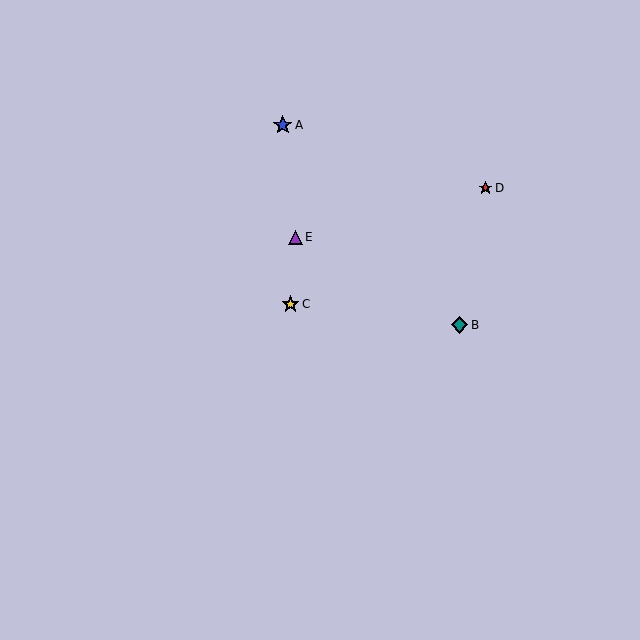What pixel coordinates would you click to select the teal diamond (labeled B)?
Click at (460, 325) to select the teal diamond B.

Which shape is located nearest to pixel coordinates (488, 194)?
The red star (labeled D) at (485, 188) is nearest to that location.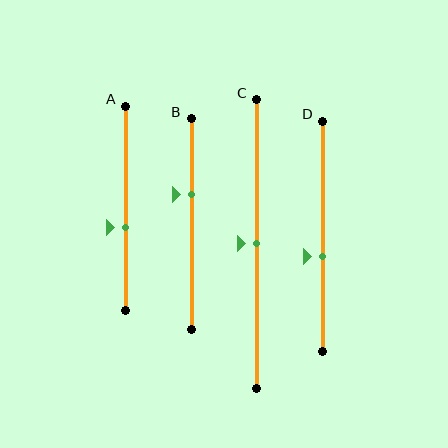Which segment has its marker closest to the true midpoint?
Segment C has its marker closest to the true midpoint.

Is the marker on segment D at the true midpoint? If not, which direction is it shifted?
No, the marker on segment D is shifted downward by about 9% of the segment length.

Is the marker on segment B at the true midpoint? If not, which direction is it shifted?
No, the marker on segment B is shifted upward by about 14% of the segment length.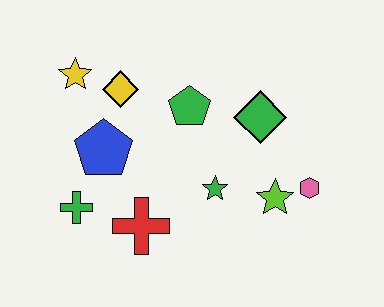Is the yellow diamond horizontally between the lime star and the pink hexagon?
No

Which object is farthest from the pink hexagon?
The yellow star is farthest from the pink hexagon.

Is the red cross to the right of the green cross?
Yes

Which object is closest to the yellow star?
The yellow diamond is closest to the yellow star.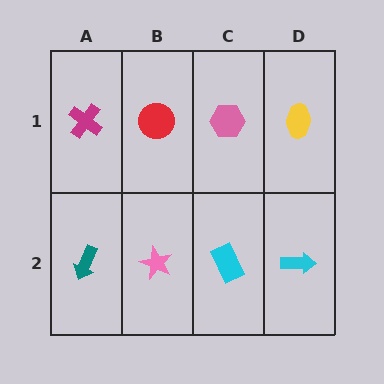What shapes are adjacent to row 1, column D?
A cyan arrow (row 2, column D), a pink hexagon (row 1, column C).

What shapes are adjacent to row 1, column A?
A teal arrow (row 2, column A), a red circle (row 1, column B).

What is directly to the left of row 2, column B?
A teal arrow.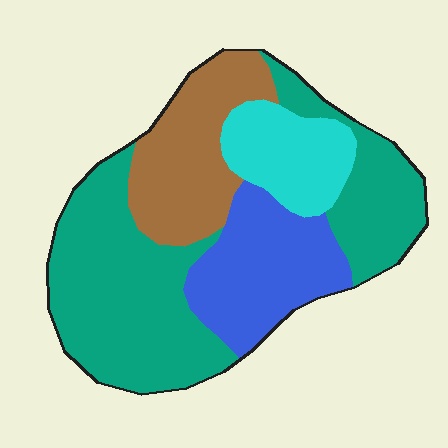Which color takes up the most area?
Teal, at roughly 45%.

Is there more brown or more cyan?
Brown.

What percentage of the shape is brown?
Brown covers around 20% of the shape.